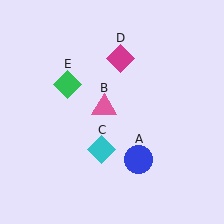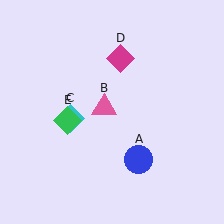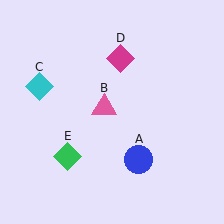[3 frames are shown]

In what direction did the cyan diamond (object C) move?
The cyan diamond (object C) moved up and to the left.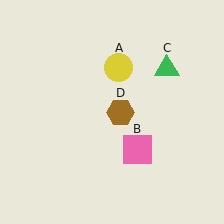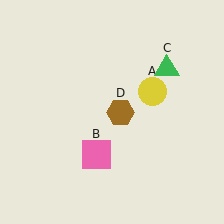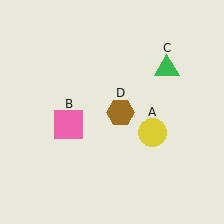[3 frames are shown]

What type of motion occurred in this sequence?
The yellow circle (object A), pink square (object B) rotated clockwise around the center of the scene.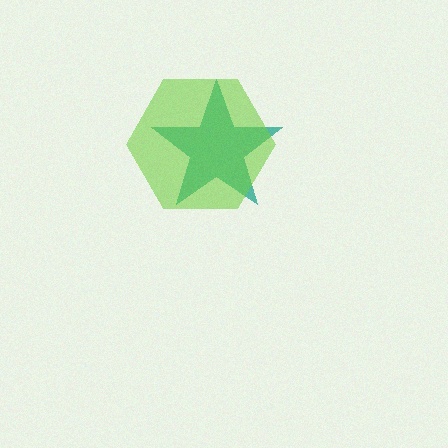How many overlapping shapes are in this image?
There are 2 overlapping shapes in the image.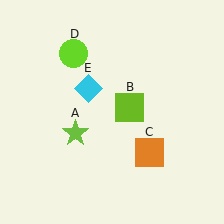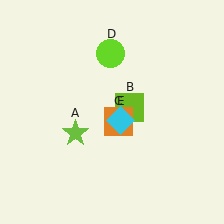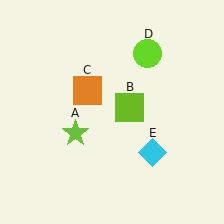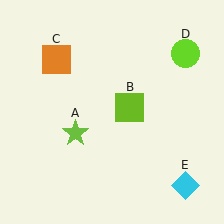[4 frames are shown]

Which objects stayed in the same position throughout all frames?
Lime star (object A) and lime square (object B) remained stationary.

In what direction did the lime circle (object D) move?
The lime circle (object D) moved right.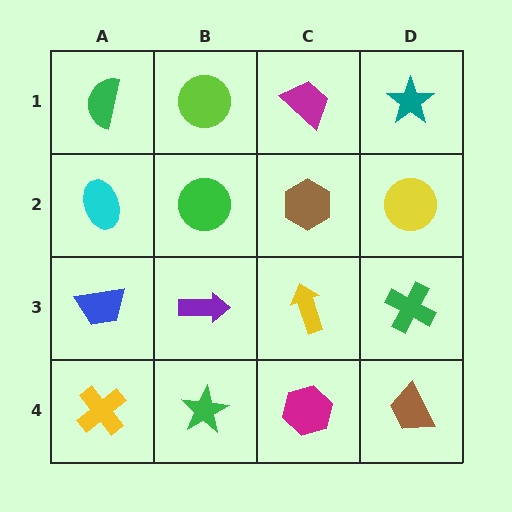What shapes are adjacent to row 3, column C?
A brown hexagon (row 2, column C), a magenta hexagon (row 4, column C), a purple arrow (row 3, column B), a green cross (row 3, column D).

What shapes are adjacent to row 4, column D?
A green cross (row 3, column D), a magenta hexagon (row 4, column C).